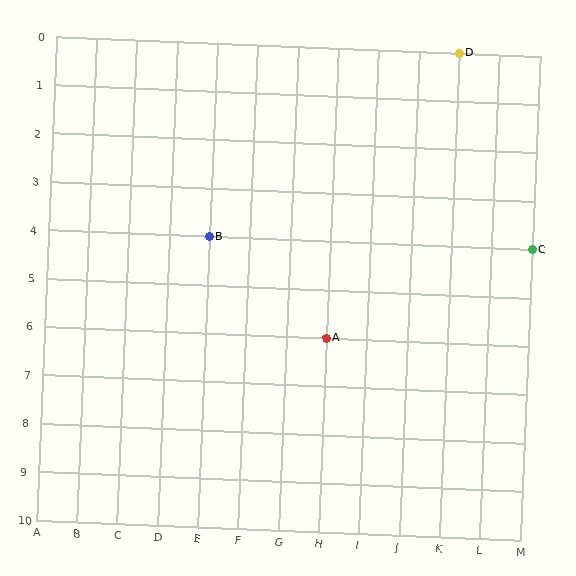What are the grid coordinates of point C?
Point C is at grid coordinates (M, 4).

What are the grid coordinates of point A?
Point A is at grid coordinates (H, 6).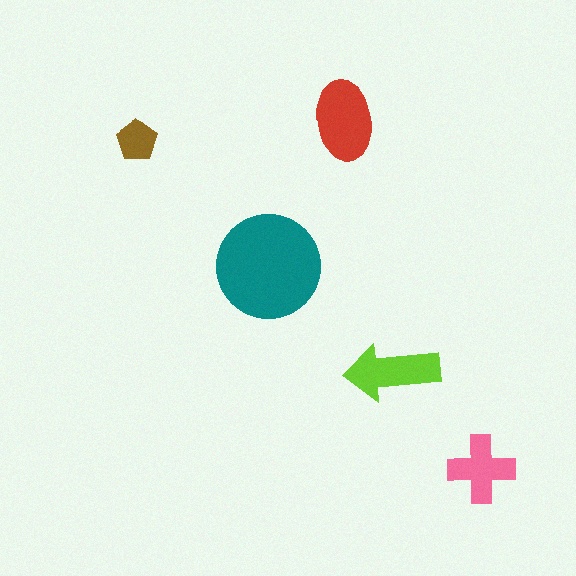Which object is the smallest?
The brown pentagon.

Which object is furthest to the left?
The brown pentagon is leftmost.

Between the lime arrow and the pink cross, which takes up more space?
The lime arrow.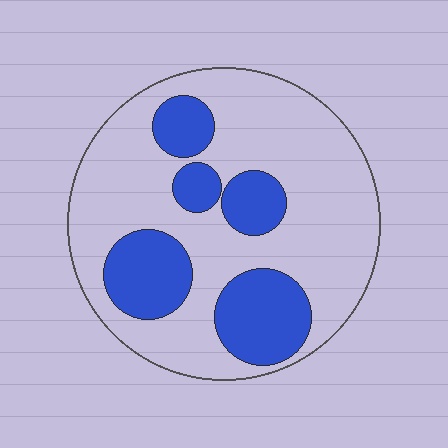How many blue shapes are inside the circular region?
5.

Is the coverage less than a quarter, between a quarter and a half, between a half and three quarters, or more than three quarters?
Between a quarter and a half.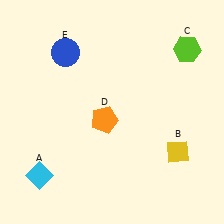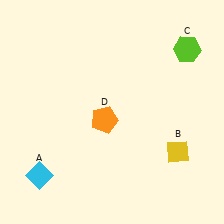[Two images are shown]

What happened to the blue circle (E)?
The blue circle (E) was removed in Image 2. It was in the top-left area of Image 1.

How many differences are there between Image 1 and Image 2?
There is 1 difference between the two images.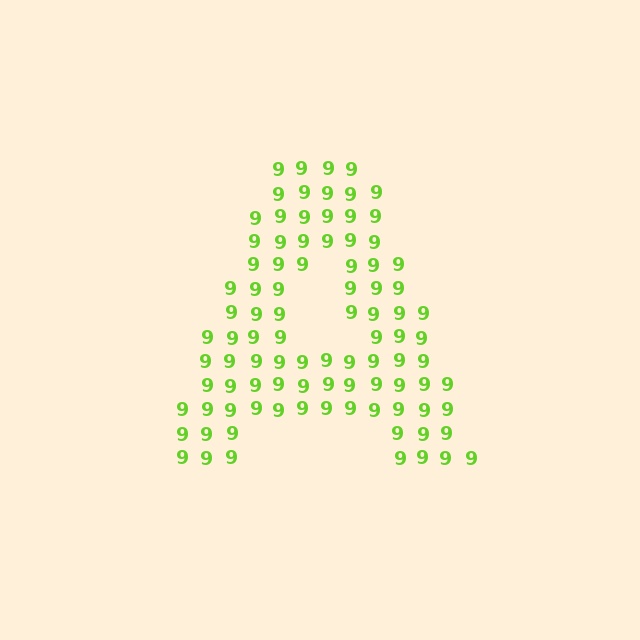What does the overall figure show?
The overall figure shows the letter A.